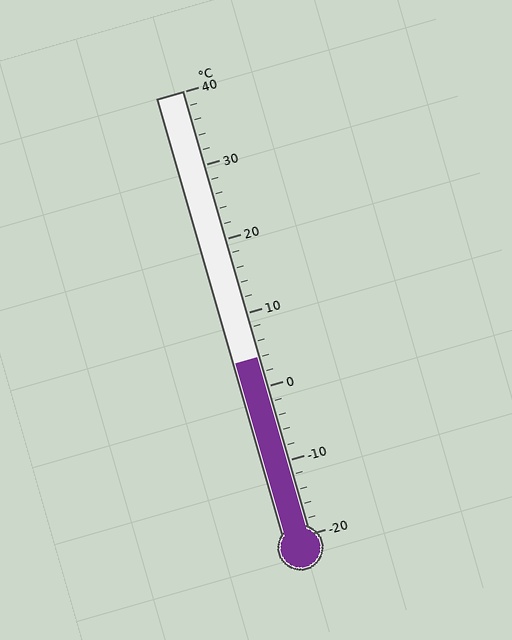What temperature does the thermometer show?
The thermometer shows approximately 4°C.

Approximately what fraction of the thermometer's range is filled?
The thermometer is filled to approximately 40% of its range.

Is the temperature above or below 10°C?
The temperature is below 10°C.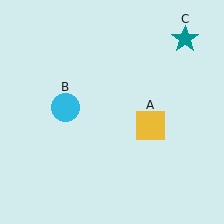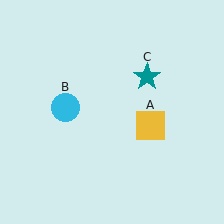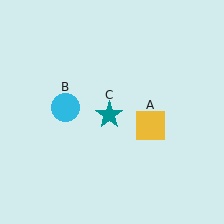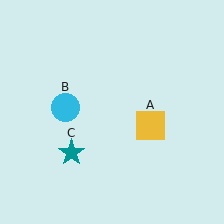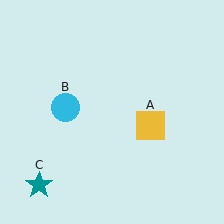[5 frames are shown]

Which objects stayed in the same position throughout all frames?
Yellow square (object A) and cyan circle (object B) remained stationary.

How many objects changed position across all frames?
1 object changed position: teal star (object C).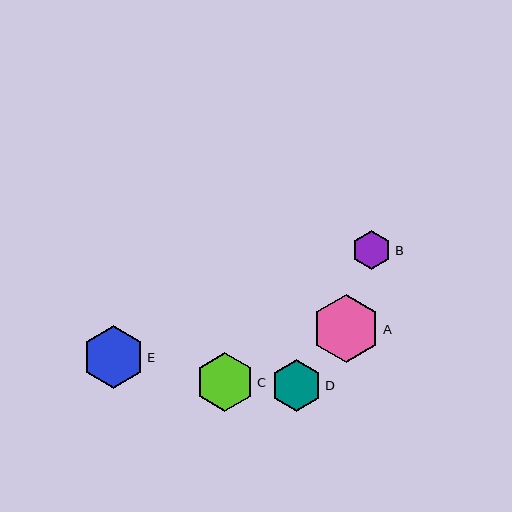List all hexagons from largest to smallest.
From largest to smallest: A, E, C, D, B.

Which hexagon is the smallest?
Hexagon B is the smallest with a size of approximately 39 pixels.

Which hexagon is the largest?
Hexagon A is the largest with a size of approximately 68 pixels.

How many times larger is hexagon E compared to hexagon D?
Hexagon E is approximately 1.2 times the size of hexagon D.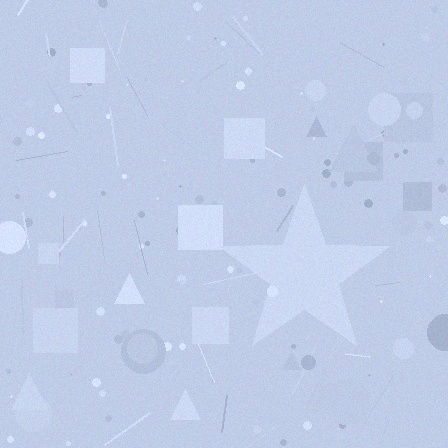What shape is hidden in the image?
A star is hidden in the image.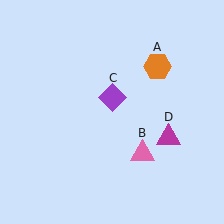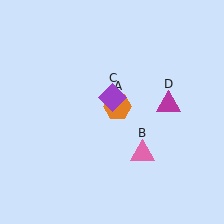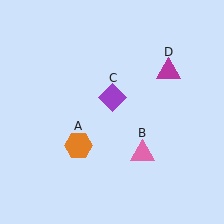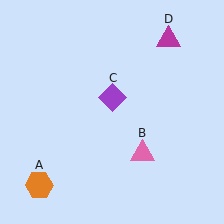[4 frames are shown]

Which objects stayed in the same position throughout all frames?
Pink triangle (object B) and purple diamond (object C) remained stationary.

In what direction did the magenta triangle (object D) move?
The magenta triangle (object D) moved up.